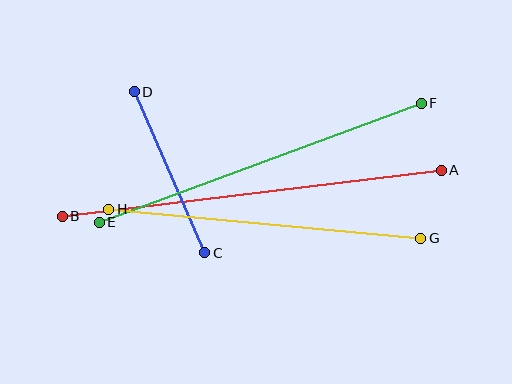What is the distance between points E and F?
The distance is approximately 343 pixels.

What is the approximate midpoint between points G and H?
The midpoint is at approximately (265, 224) pixels.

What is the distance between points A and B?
The distance is approximately 381 pixels.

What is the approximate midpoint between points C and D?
The midpoint is at approximately (169, 172) pixels.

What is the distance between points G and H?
The distance is approximately 313 pixels.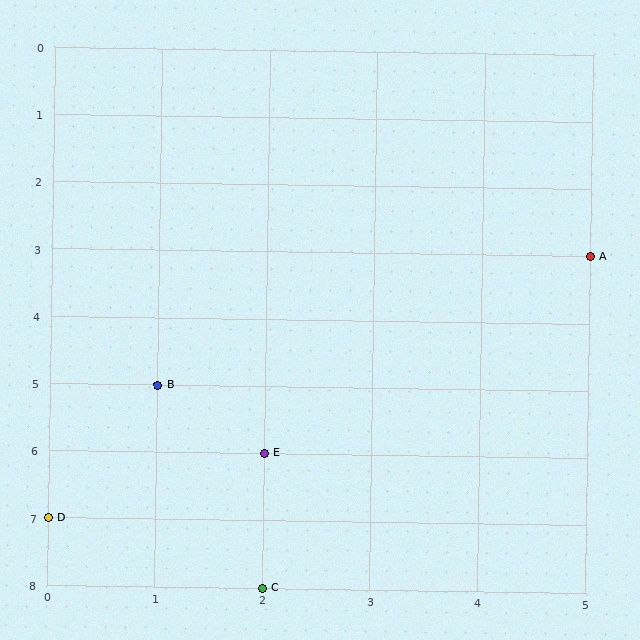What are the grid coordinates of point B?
Point B is at grid coordinates (1, 5).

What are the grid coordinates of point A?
Point A is at grid coordinates (5, 3).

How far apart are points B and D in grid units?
Points B and D are 1 column and 2 rows apart (about 2.2 grid units diagonally).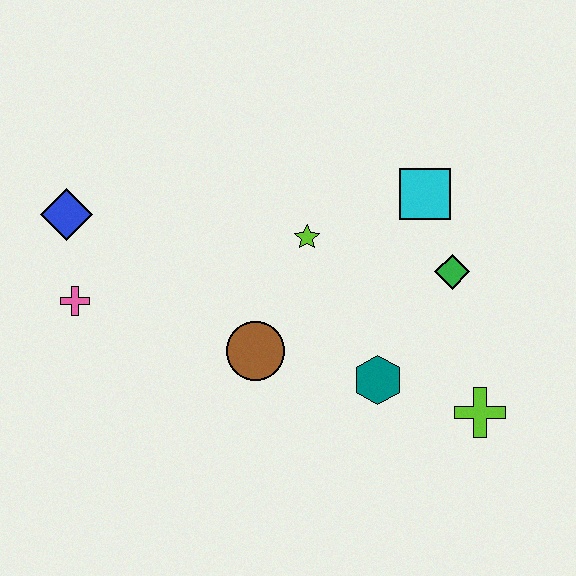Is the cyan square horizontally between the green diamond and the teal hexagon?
Yes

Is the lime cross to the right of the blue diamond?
Yes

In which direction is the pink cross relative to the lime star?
The pink cross is to the left of the lime star.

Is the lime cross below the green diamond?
Yes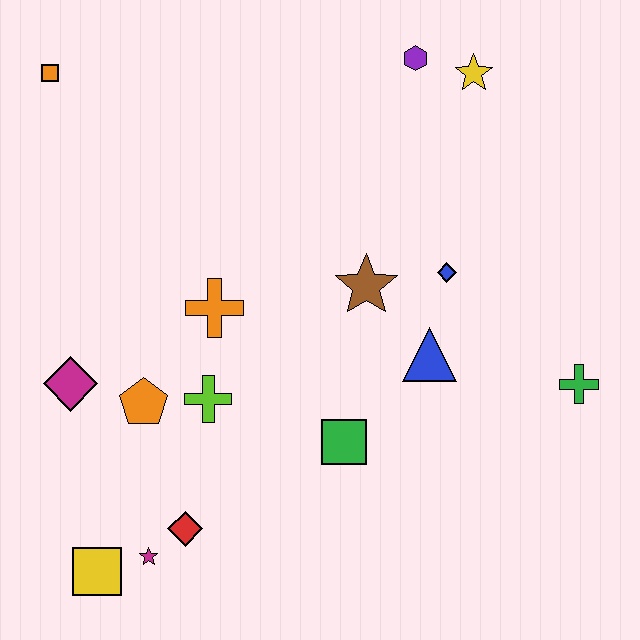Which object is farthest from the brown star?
The yellow square is farthest from the brown star.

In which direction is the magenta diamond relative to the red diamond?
The magenta diamond is above the red diamond.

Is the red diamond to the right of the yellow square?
Yes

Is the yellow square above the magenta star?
No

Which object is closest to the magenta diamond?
The orange pentagon is closest to the magenta diamond.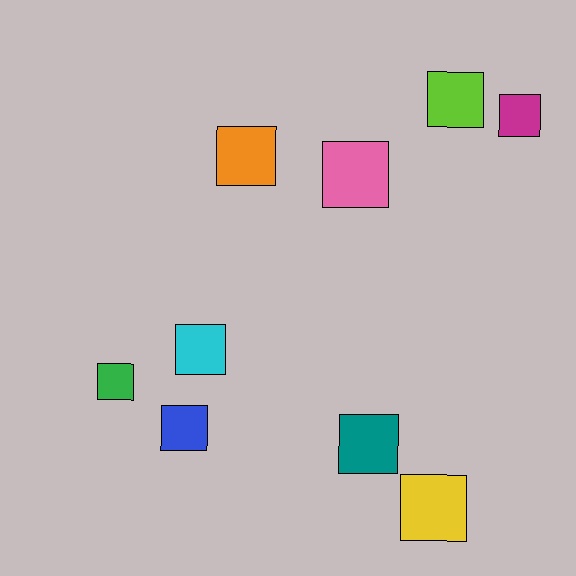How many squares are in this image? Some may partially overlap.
There are 9 squares.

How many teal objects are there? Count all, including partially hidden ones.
There is 1 teal object.